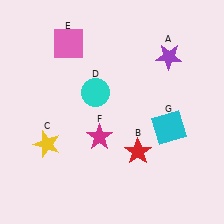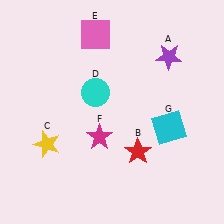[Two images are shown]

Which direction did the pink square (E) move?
The pink square (E) moved right.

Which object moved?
The pink square (E) moved right.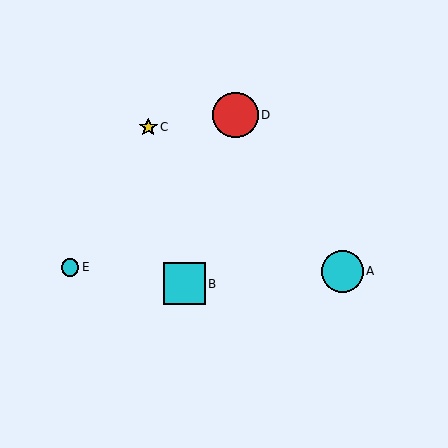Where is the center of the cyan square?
The center of the cyan square is at (184, 284).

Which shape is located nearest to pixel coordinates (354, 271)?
The cyan circle (labeled A) at (342, 272) is nearest to that location.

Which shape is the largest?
The red circle (labeled D) is the largest.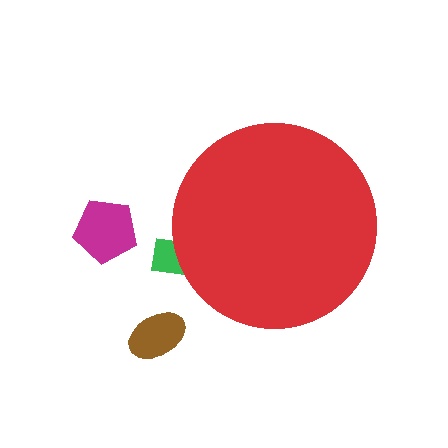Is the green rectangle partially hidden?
Yes, the green rectangle is partially hidden behind the red circle.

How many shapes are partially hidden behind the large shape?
1 shape is partially hidden.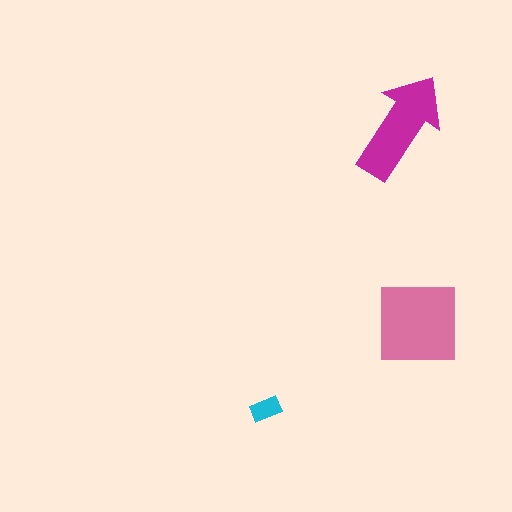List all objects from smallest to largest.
The cyan rectangle, the magenta arrow, the pink square.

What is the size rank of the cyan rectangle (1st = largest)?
3rd.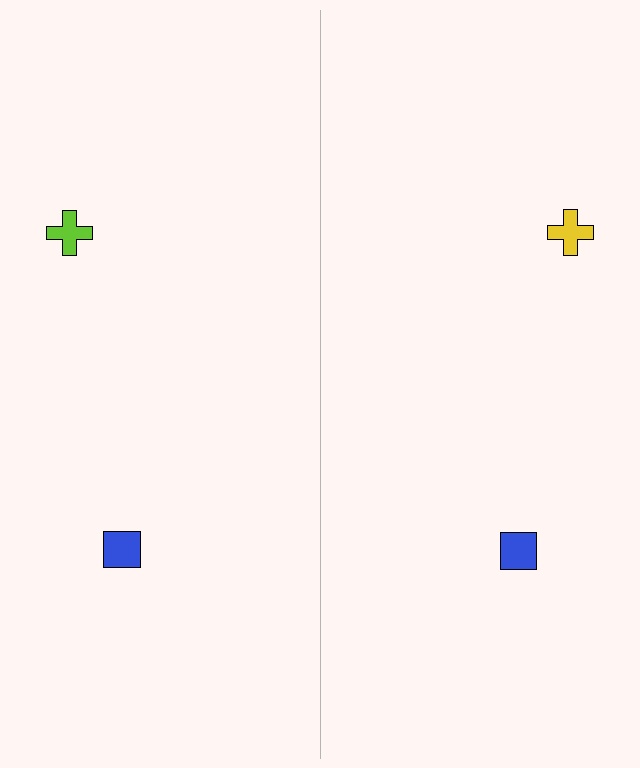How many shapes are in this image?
There are 4 shapes in this image.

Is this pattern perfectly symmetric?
No, the pattern is not perfectly symmetric. The yellow cross on the right side breaks the symmetry — its mirror counterpart is lime.